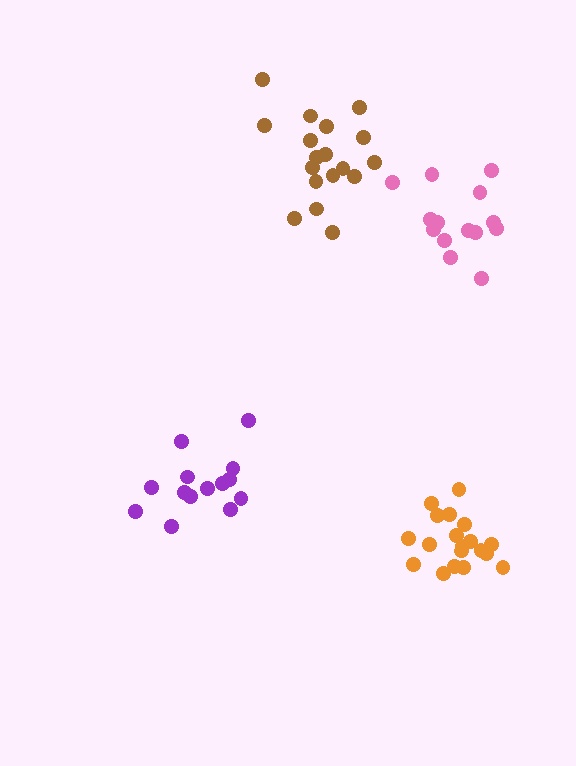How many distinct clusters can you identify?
There are 4 distinct clusters.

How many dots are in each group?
Group 1: 14 dots, Group 2: 14 dots, Group 3: 19 dots, Group 4: 18 dots (65 total).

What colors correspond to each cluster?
The clusters are colored: purple, pink, orange, brown.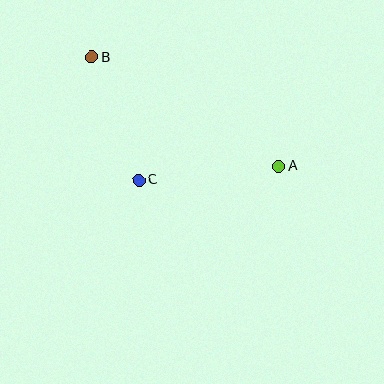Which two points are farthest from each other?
Points A and B are farthest from each other.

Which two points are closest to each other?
Points B and C are closest to each other.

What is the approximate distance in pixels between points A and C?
The distance between A and C is approximately 141 pixels.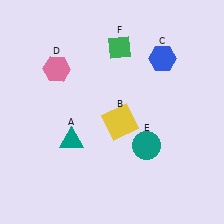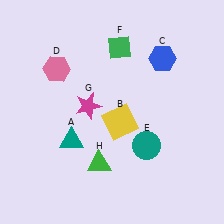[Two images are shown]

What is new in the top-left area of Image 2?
A magenta star (G) was added in the top-left area of Image 2.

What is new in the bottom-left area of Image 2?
A green triangle (H) was added in the bottom-left area of Image 2.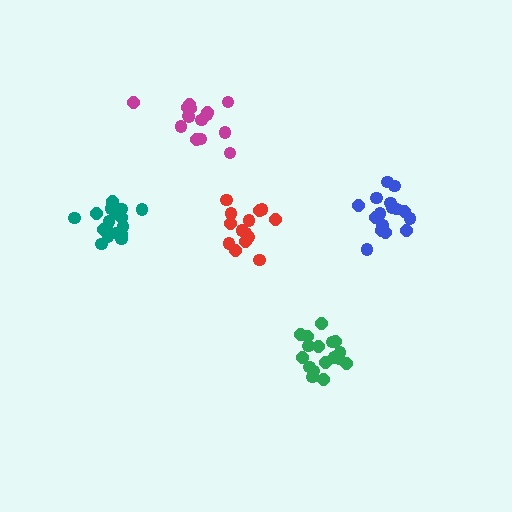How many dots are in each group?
Group 1: 17 dots, Group 2: 17 dots, Group 3: 16 dots, Group 4: 14 dots, Group 5: 15 dots (79 total).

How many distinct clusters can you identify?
There are 5 distinct clusters.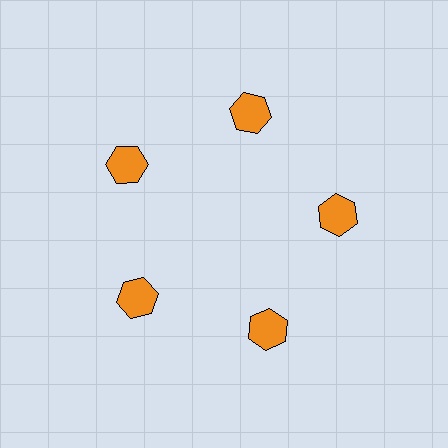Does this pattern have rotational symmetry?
Yes, this pattern has 5-fold rotational symmetry. It looks the same after rotating 72 degrees around the center.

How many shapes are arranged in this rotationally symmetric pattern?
There are 5 shapes, arranged in 5 groups of 1.